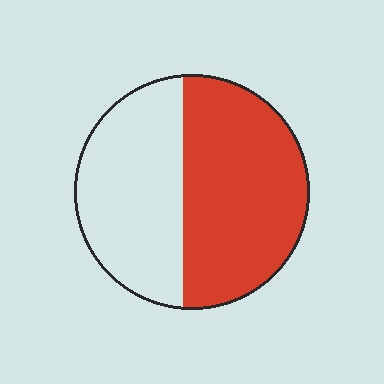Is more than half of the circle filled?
Yes.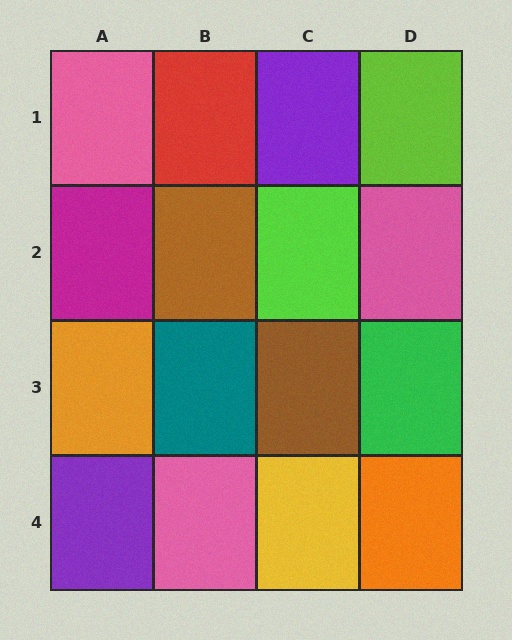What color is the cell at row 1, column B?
Red.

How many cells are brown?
2 cells are brown.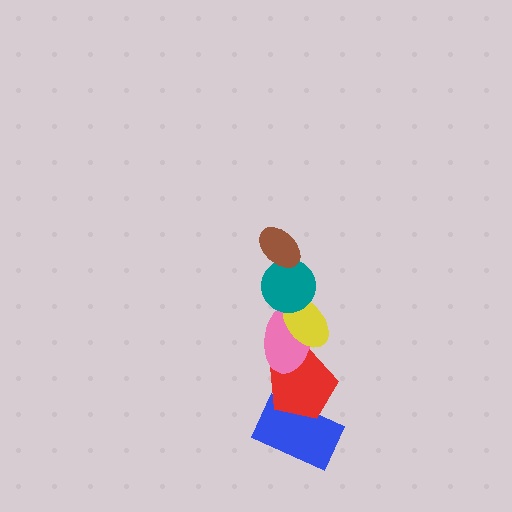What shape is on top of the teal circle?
The brown ellipse is on top of the teal circle.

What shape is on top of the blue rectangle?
The red pentagon is on top of the blue rectangle.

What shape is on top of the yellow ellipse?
The teal circle is on top of the yellow ellipse.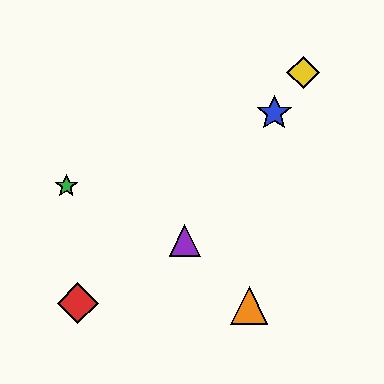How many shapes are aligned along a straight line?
3 shapes (the blue star, the yellow diamond, the purple triangle) are aligned along a straight line.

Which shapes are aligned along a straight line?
The blue star, the yellow diamond, the purple triangle are aligned along a straight line.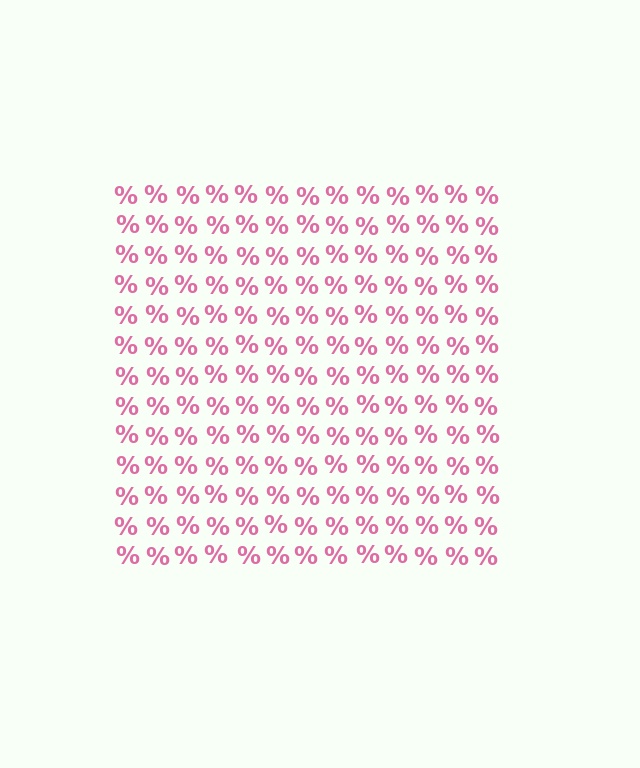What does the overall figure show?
The overall figure shows a square.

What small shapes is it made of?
It is made of small percent signs.